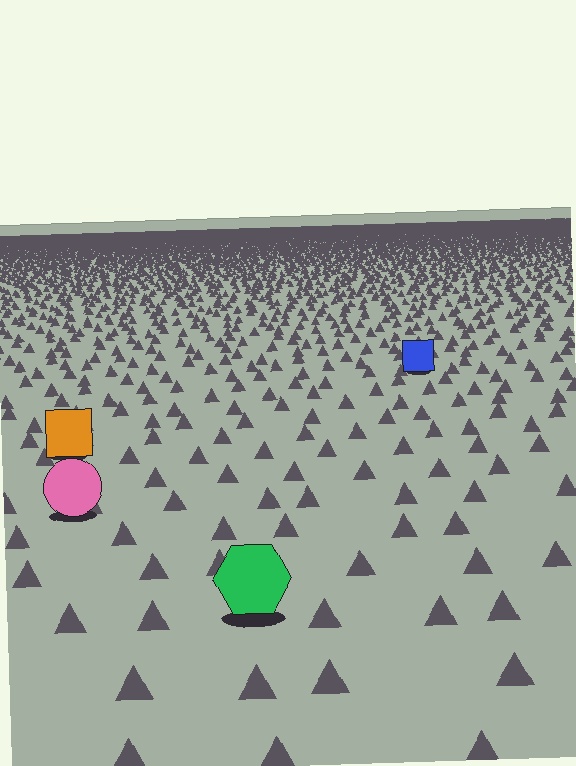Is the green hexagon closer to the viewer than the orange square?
Yes. The green hexagon is closer — you can tell from the texture gradient: the ground texture is coarser near it.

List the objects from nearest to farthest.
From nearest to farthest: the green hexagon, the pink circle, the orange square, the blue square.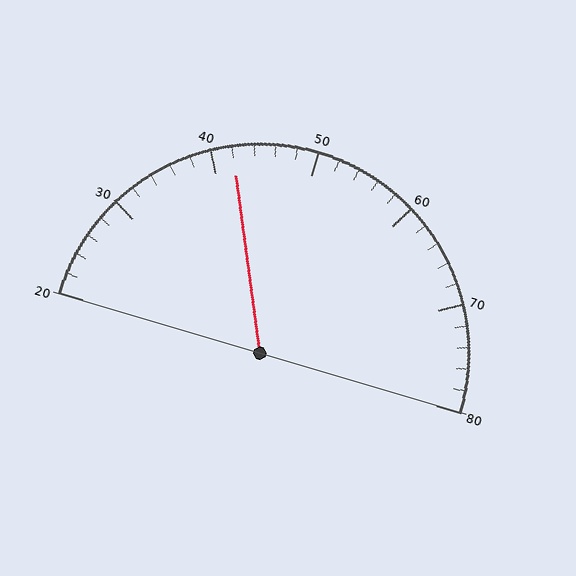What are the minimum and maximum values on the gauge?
The gauge ranges from 20 to 80.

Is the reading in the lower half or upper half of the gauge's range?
The reading is in the lower half of the range (20 to 80).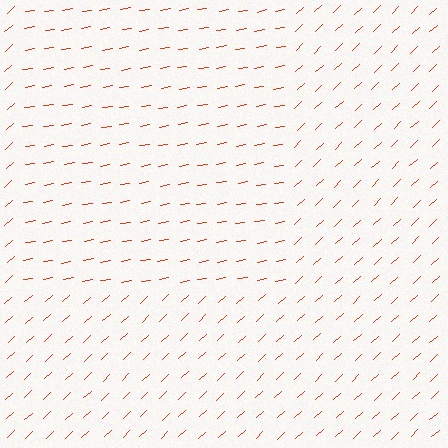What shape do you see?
I see a rectangle.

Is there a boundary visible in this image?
Yes, there is a texture boundary formed by a change in line orientation.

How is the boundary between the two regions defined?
The boundary is defined purely by a change in line orientation (approximately 33 degrees difference). All lines are the same color and thickness.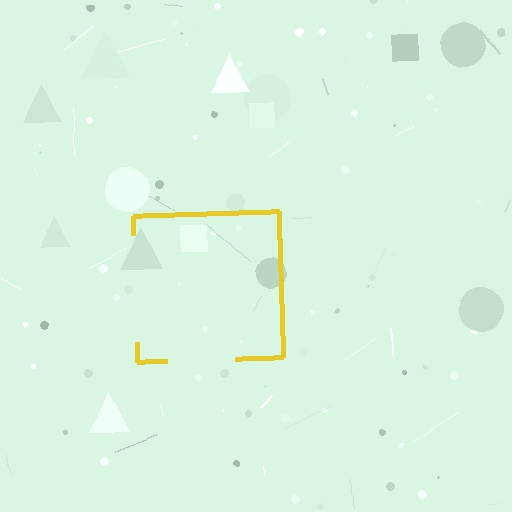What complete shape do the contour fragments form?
The contour fragments form a square.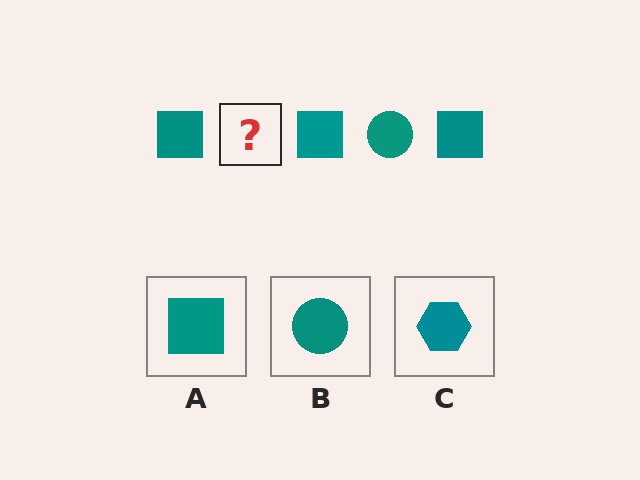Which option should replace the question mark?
Option B.